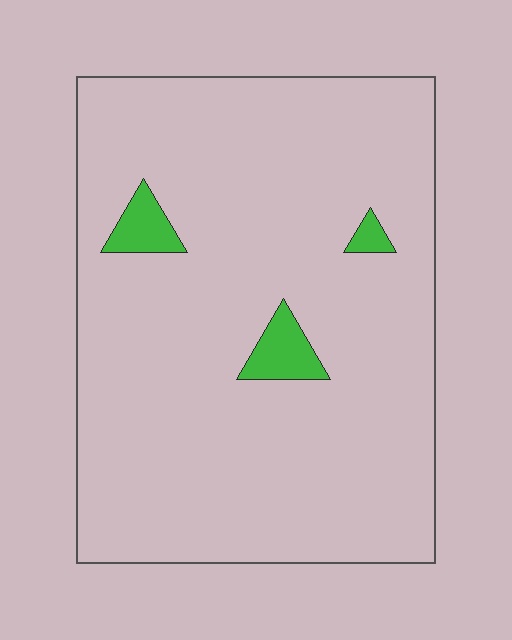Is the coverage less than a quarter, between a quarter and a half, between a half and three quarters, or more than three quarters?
Less than a quarter.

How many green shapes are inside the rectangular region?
3.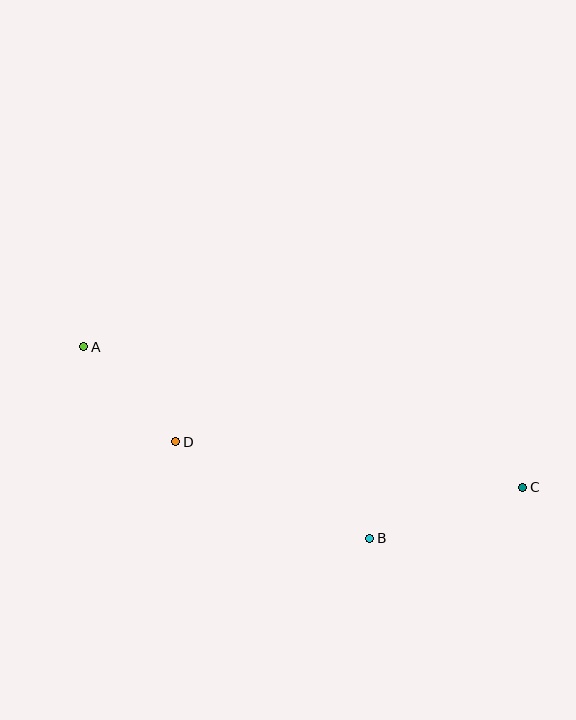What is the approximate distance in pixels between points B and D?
The distance between B and D is approximately 216 pixels.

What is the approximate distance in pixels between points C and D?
The distance between C and D is approximately 350 pixels.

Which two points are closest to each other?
Points A and D are closest to each other.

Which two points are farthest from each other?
Points A and C are farthest from each other.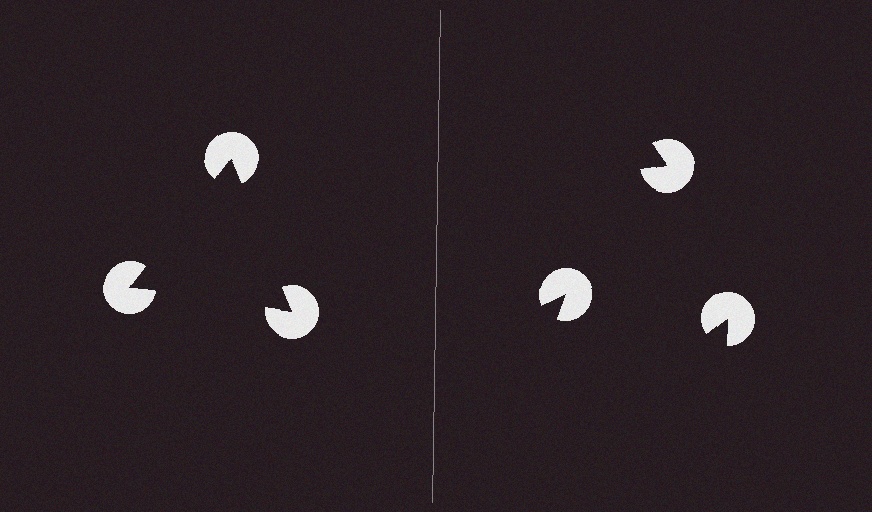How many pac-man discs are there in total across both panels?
6 — 3 on each side.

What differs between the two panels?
The pac-man discs are positioned identically on both sides; only the wedge orientations differ. On the left they align to a triangle; on the right they are misaligned.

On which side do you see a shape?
An illusory triangle appears on the left side. On the right side the wedge cuts are rotated, so no coherent shape forms.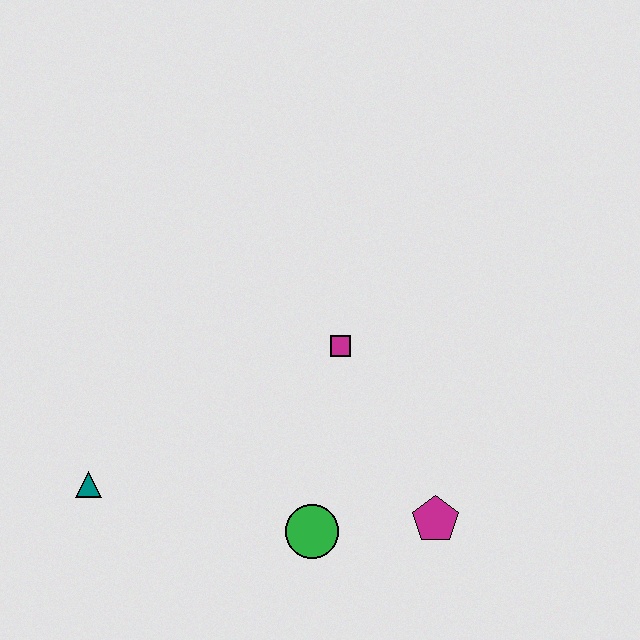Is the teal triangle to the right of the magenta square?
No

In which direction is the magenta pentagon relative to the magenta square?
The magenta pentagon is below the magenta square.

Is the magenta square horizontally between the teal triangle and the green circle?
No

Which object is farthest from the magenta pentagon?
The teal triangle is farthest from the magenta pentagon.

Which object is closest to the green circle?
The magenta pentagon is closest to the green circle.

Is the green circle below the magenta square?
Yes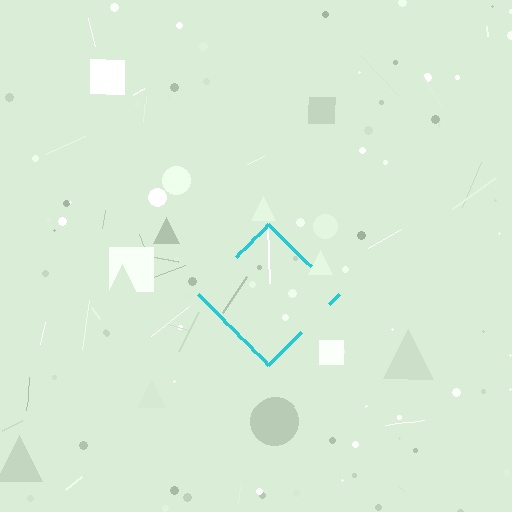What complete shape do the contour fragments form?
The contour fragments form a diamond.